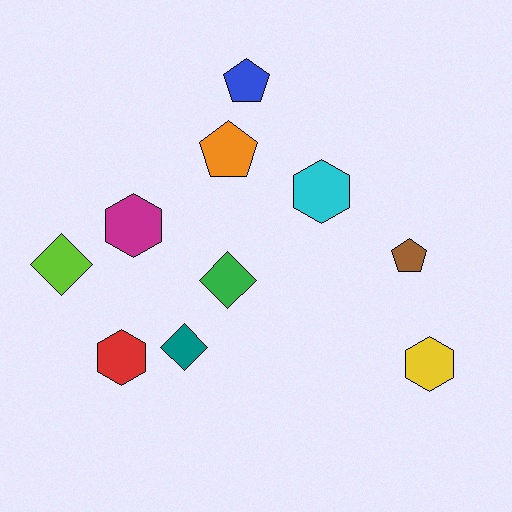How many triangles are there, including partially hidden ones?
There are no triangles.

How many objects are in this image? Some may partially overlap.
There are 10 objects.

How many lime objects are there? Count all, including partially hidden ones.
There is 1 lime object.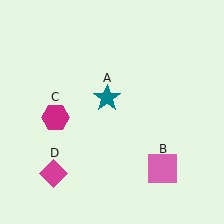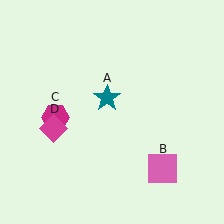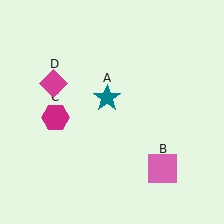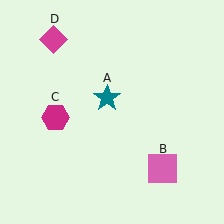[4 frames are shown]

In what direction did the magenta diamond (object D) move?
The magenta diamond (object D) moved up.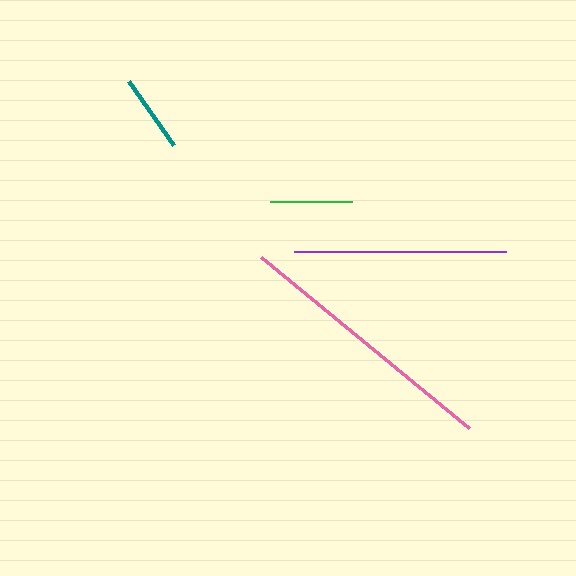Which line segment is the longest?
The pink line is the longest at approximately 269 pixels.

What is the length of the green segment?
The green segment is approximately 82 pixels long.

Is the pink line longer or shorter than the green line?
The pink line is longer than the green line.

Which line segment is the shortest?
The teal line is the shortest at approximately 78 pixels.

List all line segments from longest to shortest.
From longest to shortest: pink, purple, green, teal.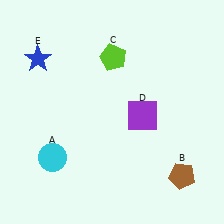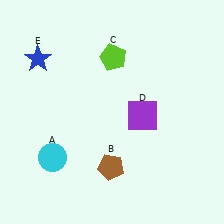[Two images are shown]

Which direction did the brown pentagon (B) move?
The brown pentagon (B) moved left.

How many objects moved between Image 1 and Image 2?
1 object moved between the two images.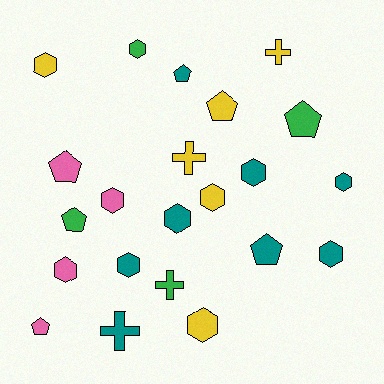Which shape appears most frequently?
Hexagon, with 11 objects.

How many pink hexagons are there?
There are 2 pink hexagons.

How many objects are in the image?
There are 22 objects.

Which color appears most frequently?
Teal, with 8 objects.